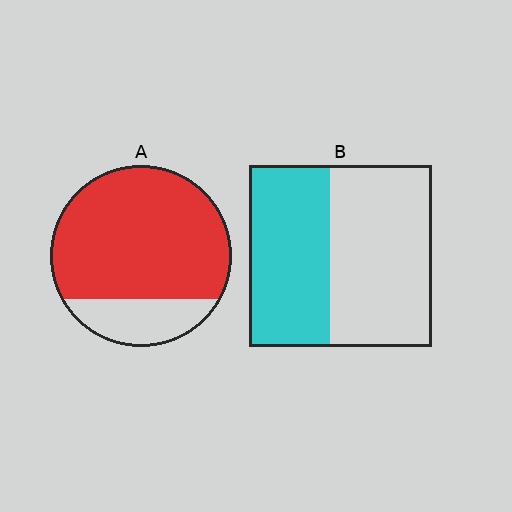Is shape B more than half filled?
No.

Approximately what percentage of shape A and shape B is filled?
A is approximately 80% and B is approximately 45%.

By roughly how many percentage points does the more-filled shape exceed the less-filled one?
By roughly 35 percentage points (A over B).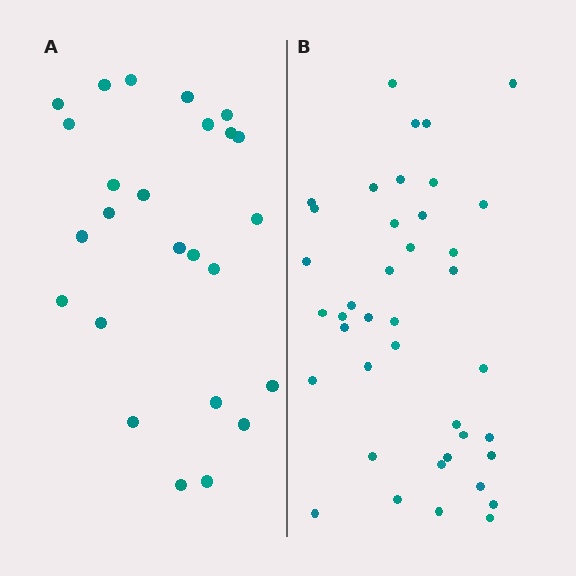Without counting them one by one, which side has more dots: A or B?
Region B (the right region) has more dots.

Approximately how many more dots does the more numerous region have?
Region B has approximately 15 more dots than region A.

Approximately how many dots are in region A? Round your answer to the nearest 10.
About 20 dots. (The exact count is 25, which rounds to 20.)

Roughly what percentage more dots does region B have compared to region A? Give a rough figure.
About 60% more.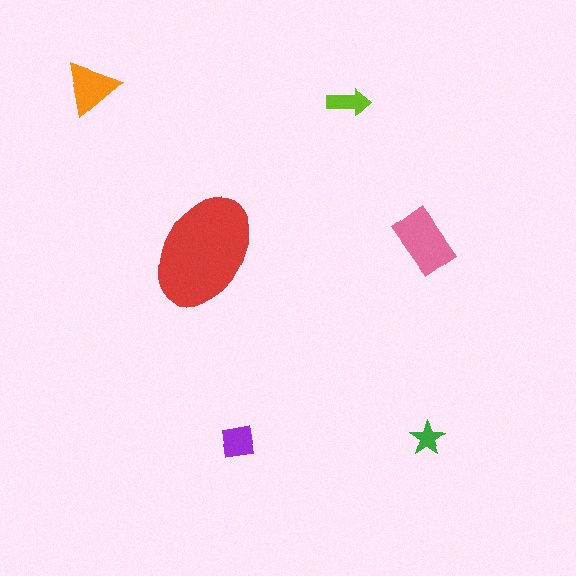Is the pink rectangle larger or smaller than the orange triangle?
Larger.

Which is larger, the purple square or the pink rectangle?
The pink rectangle.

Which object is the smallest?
The green star.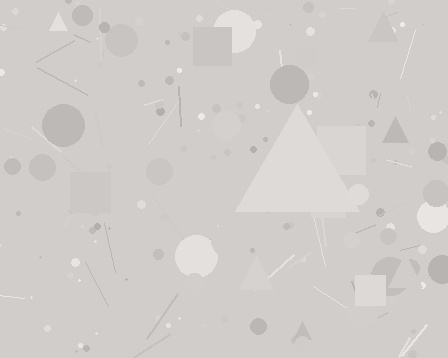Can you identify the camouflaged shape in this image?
The camouflaged shape is a triangle.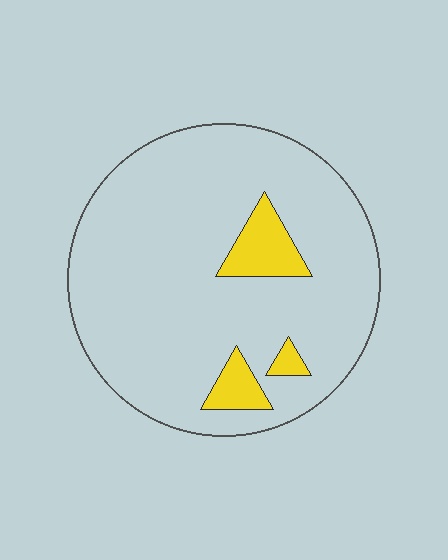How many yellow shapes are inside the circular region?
3.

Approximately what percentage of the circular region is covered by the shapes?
Approximately 10%.